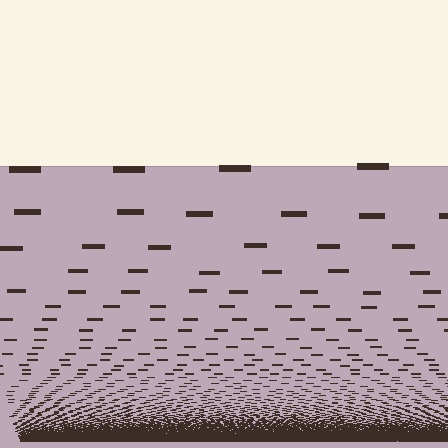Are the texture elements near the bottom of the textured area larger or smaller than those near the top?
Smaller. The gradient is inverted — elements near the bottom are smaller and denser.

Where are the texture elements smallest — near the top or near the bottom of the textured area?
Near the bottom.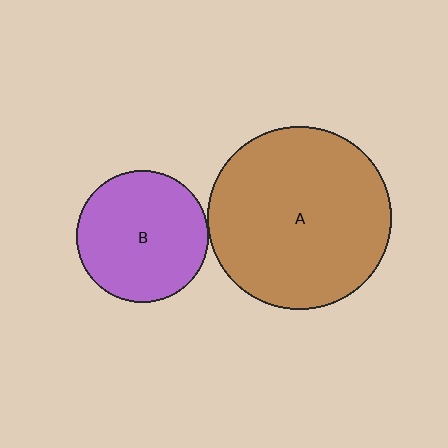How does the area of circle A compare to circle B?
Approximately 1.9 times.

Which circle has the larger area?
Circle A (brown).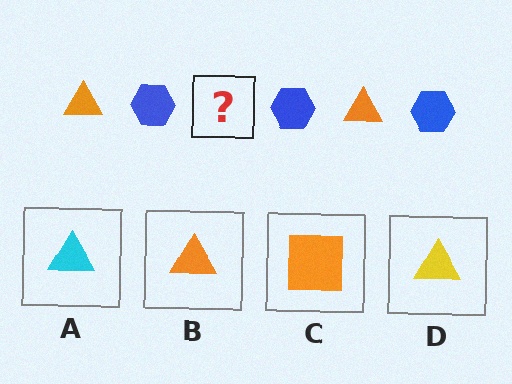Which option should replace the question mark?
Option B.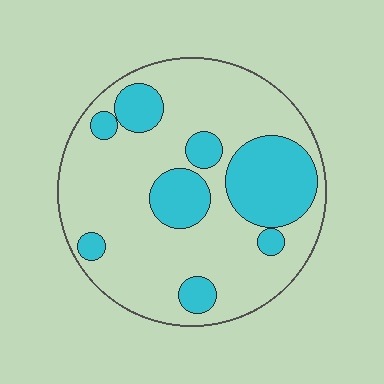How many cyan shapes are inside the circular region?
8.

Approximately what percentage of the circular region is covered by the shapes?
Approximately 30%.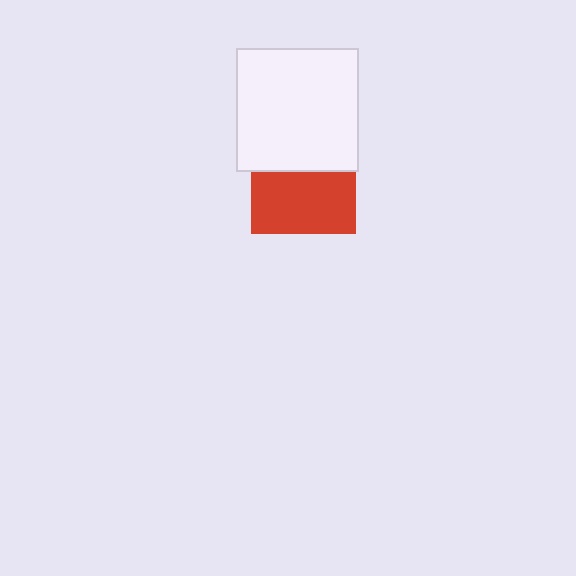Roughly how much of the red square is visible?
About half of it is visible (roughly 60%).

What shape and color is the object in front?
The object in front is a white square.